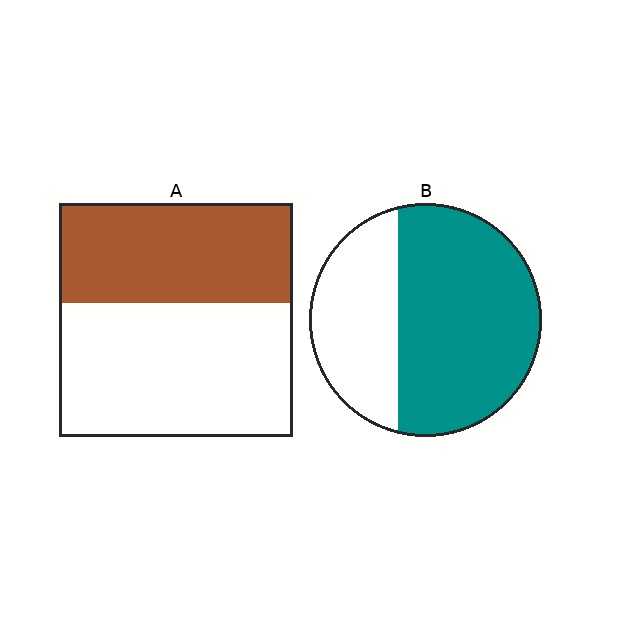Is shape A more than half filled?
No.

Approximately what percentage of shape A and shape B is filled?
A is approximately 45% and B is approximately 65%.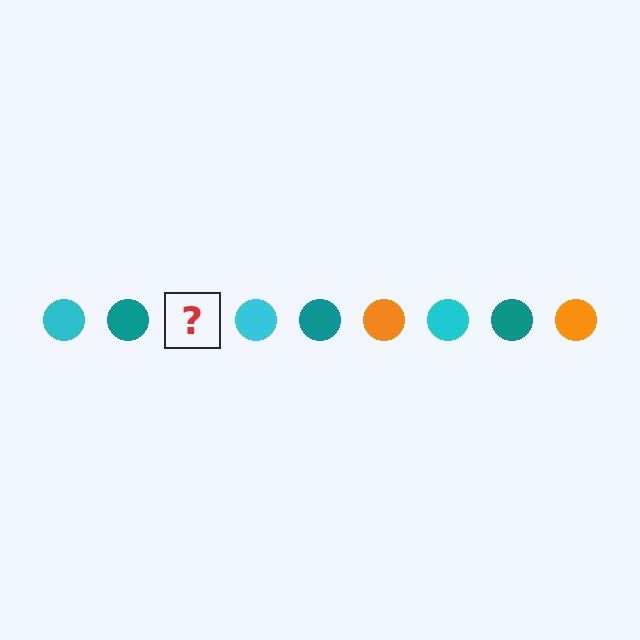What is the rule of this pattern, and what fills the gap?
The rule is that the pattern cycles through cyan, teal, orange circles. The gap should be filled with an orange circle.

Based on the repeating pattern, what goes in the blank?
The blank should be an orange circle.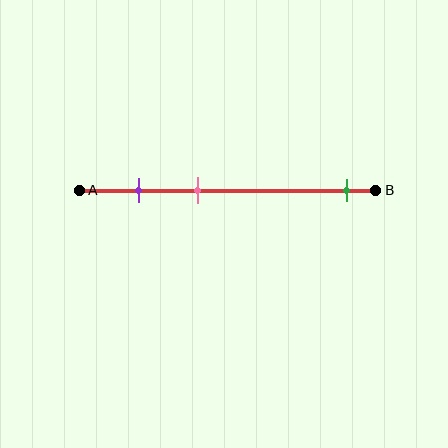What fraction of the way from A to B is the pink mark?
The pink mark is approximately 40% (0.4) of the way from A to B.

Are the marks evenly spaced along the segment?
No, the marks are not evenly spaced.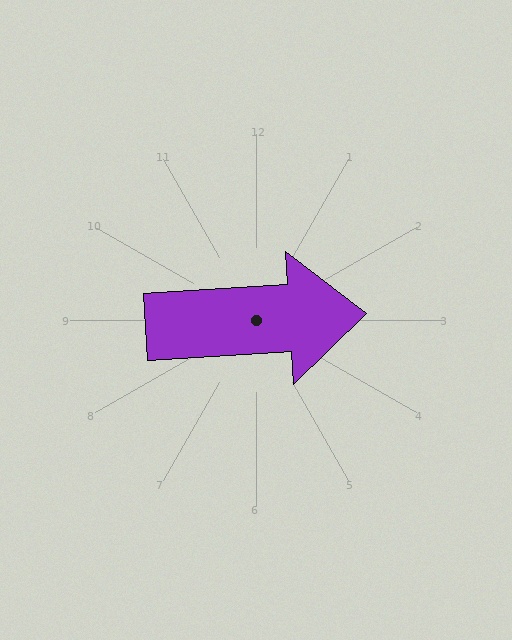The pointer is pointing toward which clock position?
Roughly 3 o'clock.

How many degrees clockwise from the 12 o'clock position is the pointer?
Approximately 86 degrees.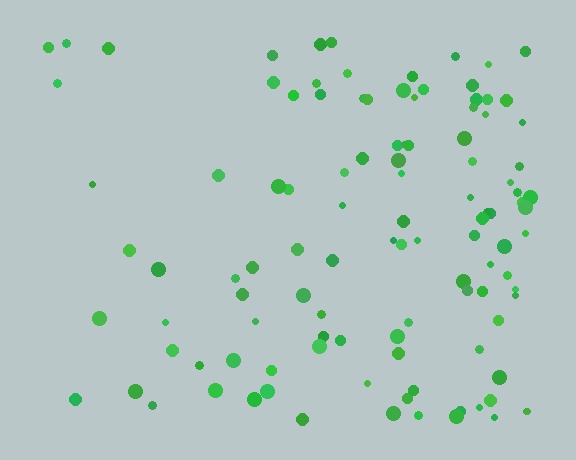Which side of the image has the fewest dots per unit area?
The left.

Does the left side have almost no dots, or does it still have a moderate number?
Still a moderate number, just noticeably fewer than the right.